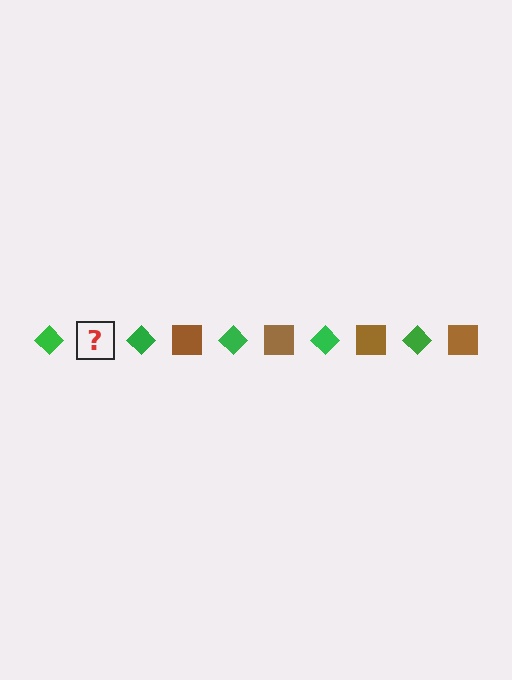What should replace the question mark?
The question mark should be replaced with a brown square.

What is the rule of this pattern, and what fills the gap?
The rule is that the pattern alternates between green diamond and brown square. The gap should be filled with a brown square.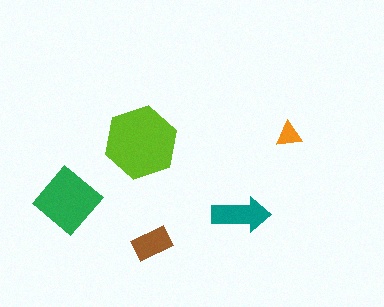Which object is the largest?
The lime hexagon.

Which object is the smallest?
The orange triangle.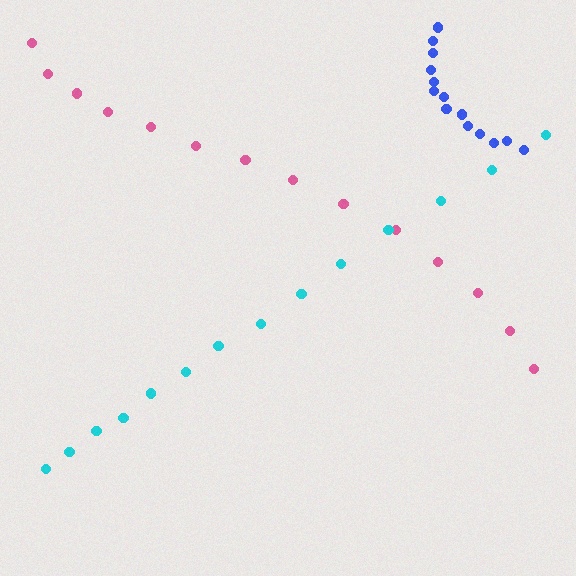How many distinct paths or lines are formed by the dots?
There are 3 distinct paths.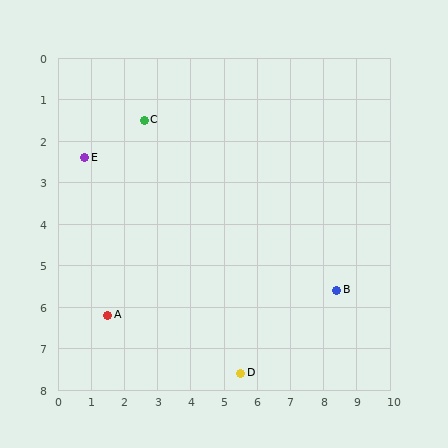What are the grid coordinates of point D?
Point D is at approximately (5.5, 7.6).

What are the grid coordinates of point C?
Point C is at approximately (2.6, 1.5).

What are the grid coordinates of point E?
Point E is at approximately (0.8, 2.4).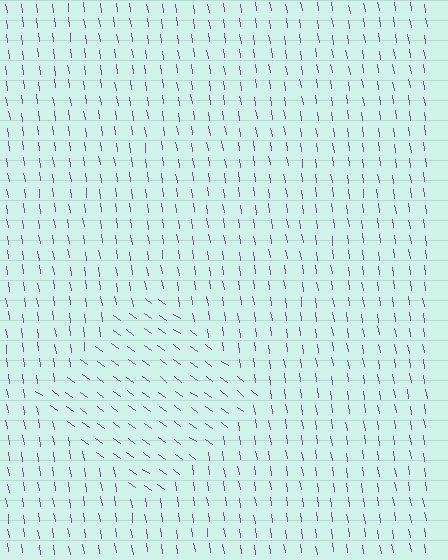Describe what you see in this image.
The image is filled with small purple line segments. A diamond region in the image has lines oriented differently from the surrounding lines, creating a visible texture boundary.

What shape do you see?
I see a diamond.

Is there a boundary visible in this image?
Yes, there is a texture boundary formed by a change in line orientation.